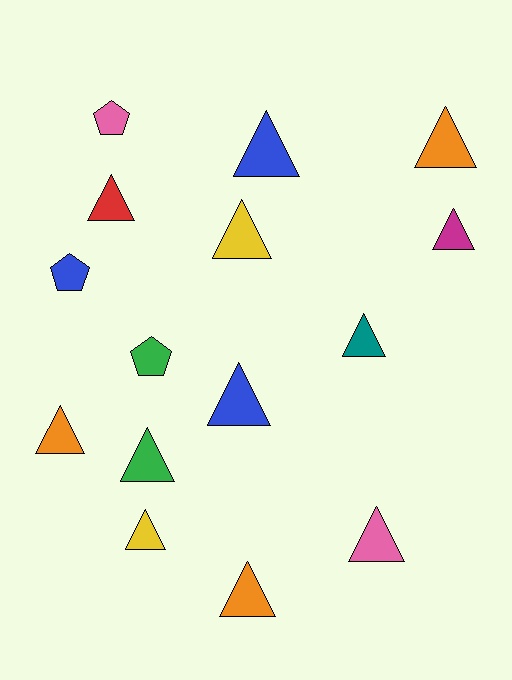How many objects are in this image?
There are 15 objects.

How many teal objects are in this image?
There is 1 teal object.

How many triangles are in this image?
There are 12 triangles.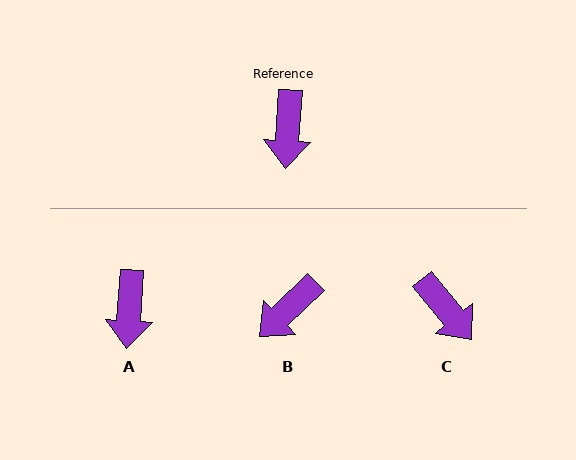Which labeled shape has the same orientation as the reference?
A.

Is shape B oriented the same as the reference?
No, it is off by about 42 degrees.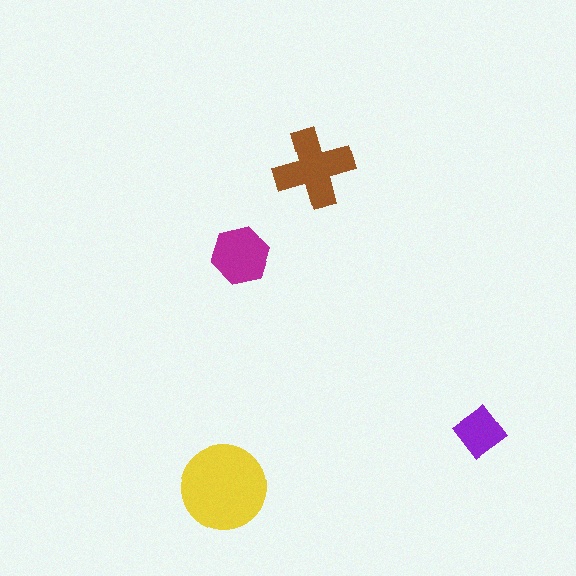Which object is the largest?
The yellow circle.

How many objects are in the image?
There are 4 objects in the image.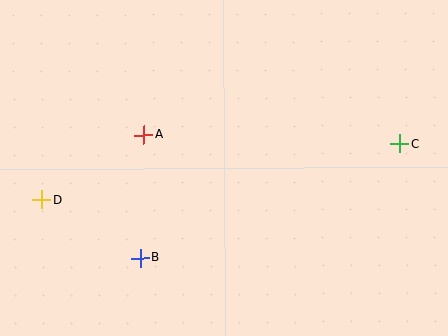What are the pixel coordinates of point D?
Point D is at (42, 200).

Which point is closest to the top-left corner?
Point A is closest to the top-left corner.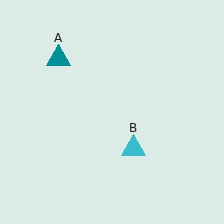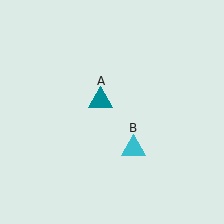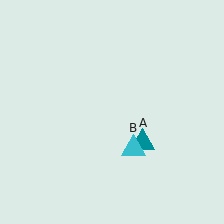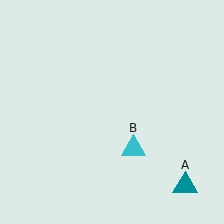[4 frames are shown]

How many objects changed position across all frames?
1 object changed position: teal triangle (object A).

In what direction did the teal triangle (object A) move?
The teal triangle (object A) moved down and to the right.